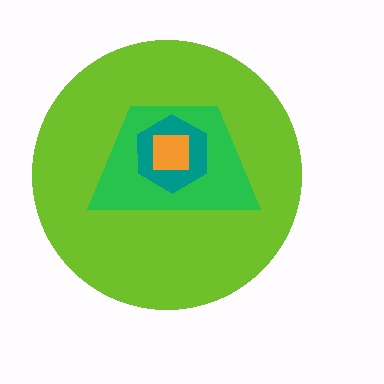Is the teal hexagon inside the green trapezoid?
Yes.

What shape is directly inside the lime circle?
The green trapezoid.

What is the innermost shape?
The orange square.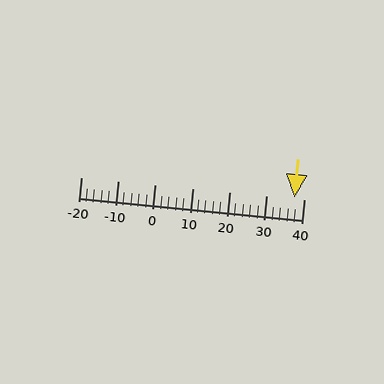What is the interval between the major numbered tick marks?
The major tick marks are spaced 10 units apart.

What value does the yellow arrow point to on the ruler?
The yellow arrow points to approximately 37.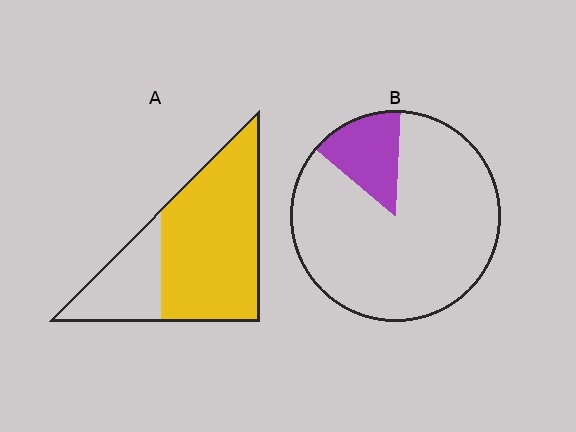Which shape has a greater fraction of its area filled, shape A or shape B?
Shape A.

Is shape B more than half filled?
No.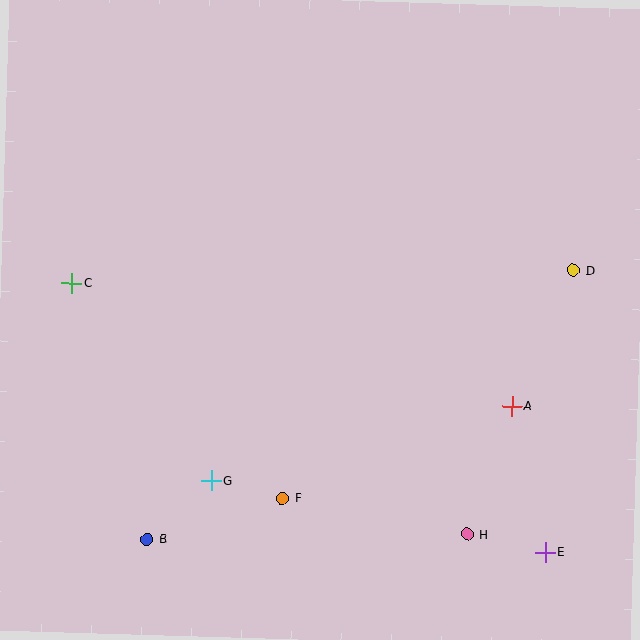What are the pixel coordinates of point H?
Point H is at (467, 534).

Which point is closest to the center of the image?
Point F at (282, 498) is closest to the center.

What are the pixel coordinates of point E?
Point E is at (546, 552).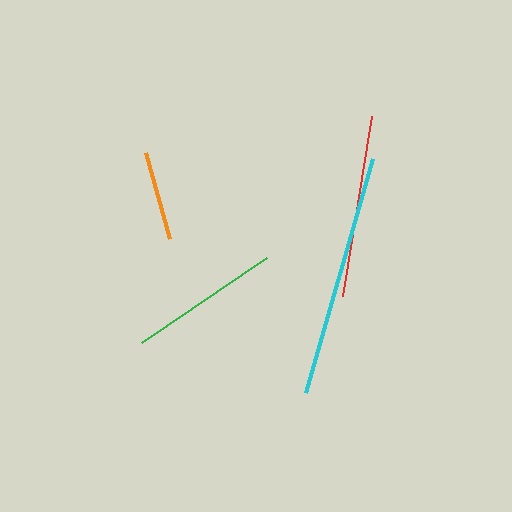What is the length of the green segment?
The green segment is approximately 151 pixels long.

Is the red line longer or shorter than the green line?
The red line is longer than the green line.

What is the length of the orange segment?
The orange segment is approximately 90 pixels long.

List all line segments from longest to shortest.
From longest to shortest: cyan, red, green, orange.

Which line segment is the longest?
The cyan line is the longest at approximately 243 pixels.